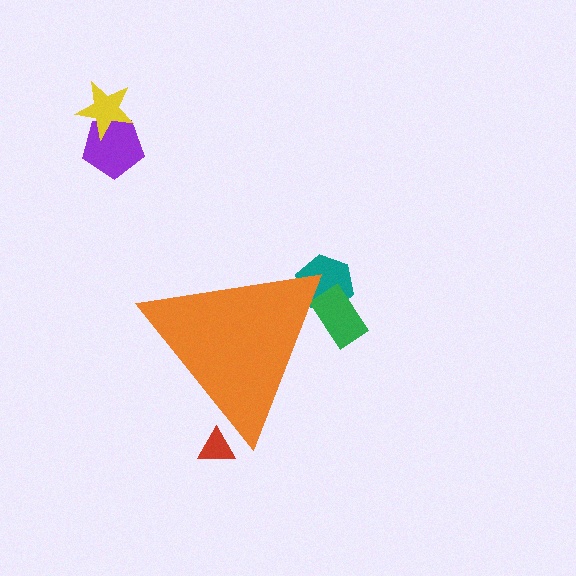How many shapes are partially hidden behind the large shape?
3 shapes are partially hidden.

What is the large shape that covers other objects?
An orange triangle.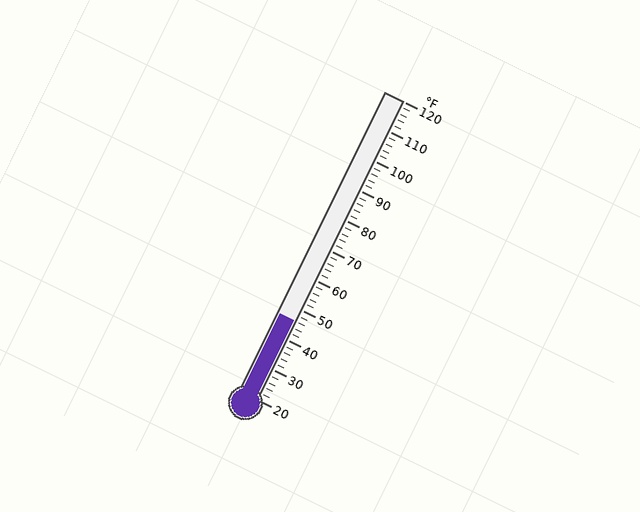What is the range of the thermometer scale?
The thermometer scale ranges from 20°F to 120°F.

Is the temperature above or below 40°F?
The temperature is above 40°F.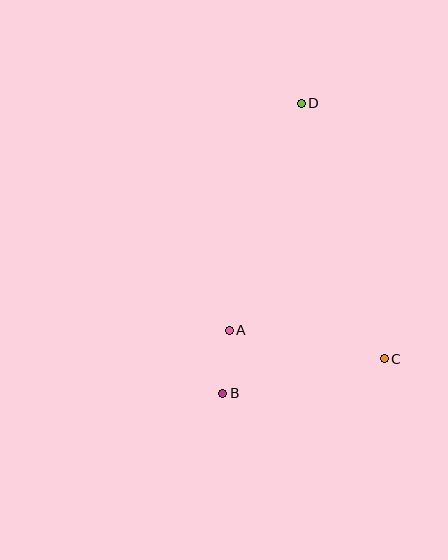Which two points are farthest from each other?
Points B and D are farthest from each other.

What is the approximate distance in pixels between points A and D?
The distance between A and D is approximately 238 pixels.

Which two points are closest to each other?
Points A and B are closest to each other.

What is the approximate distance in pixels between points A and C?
The distance between A and C is approximately 158 pixels.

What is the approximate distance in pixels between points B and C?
The distance between B and C is approximately 165 pixels.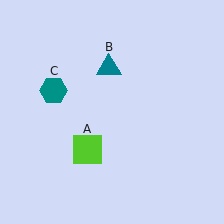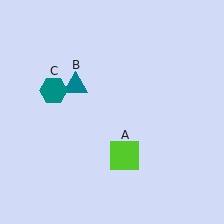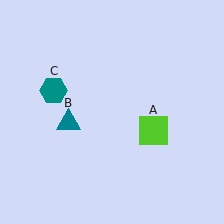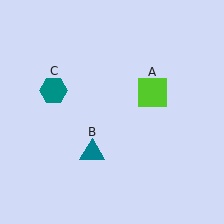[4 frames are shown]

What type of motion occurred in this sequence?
The lime square (object A), teal triangle (object B) rotated counterclockwise around the center of the scene.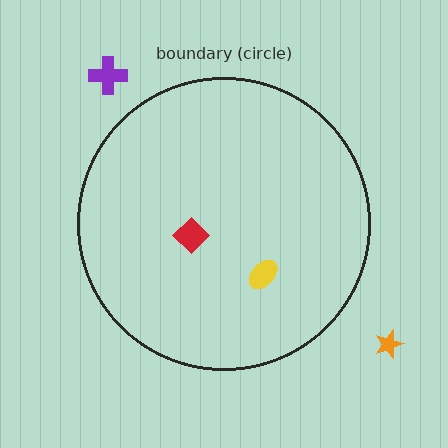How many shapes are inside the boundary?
2 inside, 2 outside.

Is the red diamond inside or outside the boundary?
Inside.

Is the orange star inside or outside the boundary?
Outside.